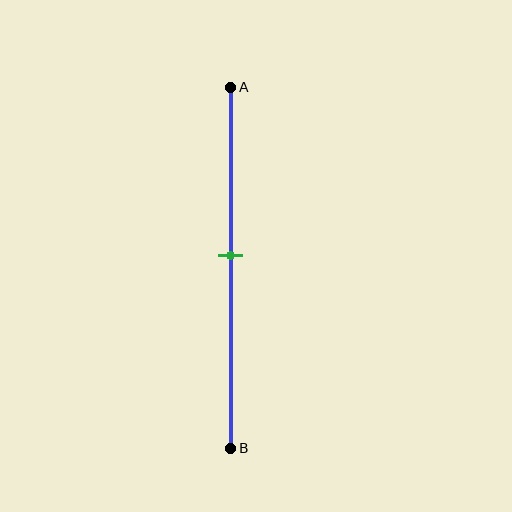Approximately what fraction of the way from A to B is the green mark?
The green mark is approximately 45% of the way from A to B.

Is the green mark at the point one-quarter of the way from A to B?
No, the mark is at about 45% from A, not at the 25% one-quarter point.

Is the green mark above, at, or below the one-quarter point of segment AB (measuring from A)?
The green mark is below the one-quarter point of segment AB.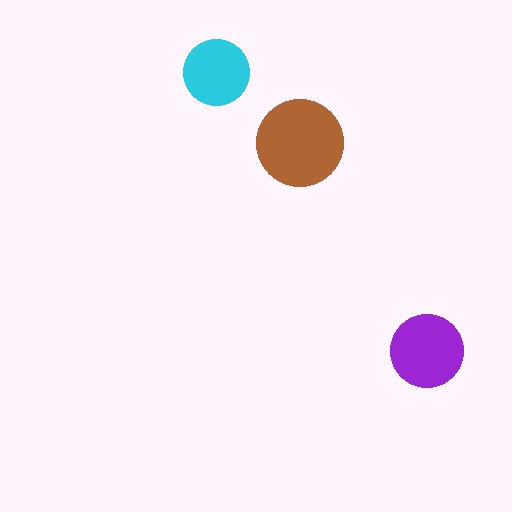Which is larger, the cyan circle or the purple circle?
The purple one.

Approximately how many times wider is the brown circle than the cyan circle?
About 1.5 times wider.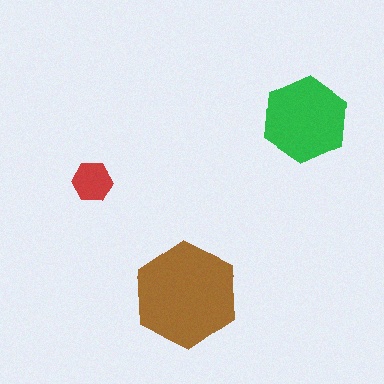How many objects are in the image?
There are 3 objects in the image.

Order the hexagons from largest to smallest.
the brown one, the green one, the red one.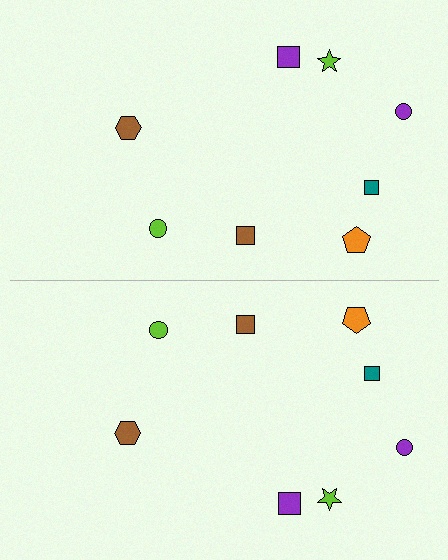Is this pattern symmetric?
Yes, this pattern has bilateral (reflection) symmetry.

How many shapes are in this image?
There are 16 shapes in this image.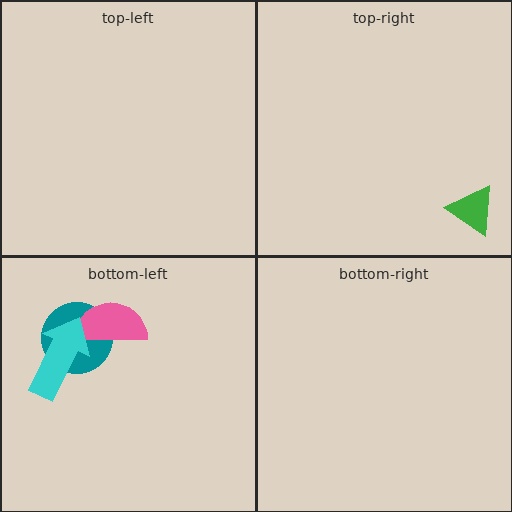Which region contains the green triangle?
The top-right region.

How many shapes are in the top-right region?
1.